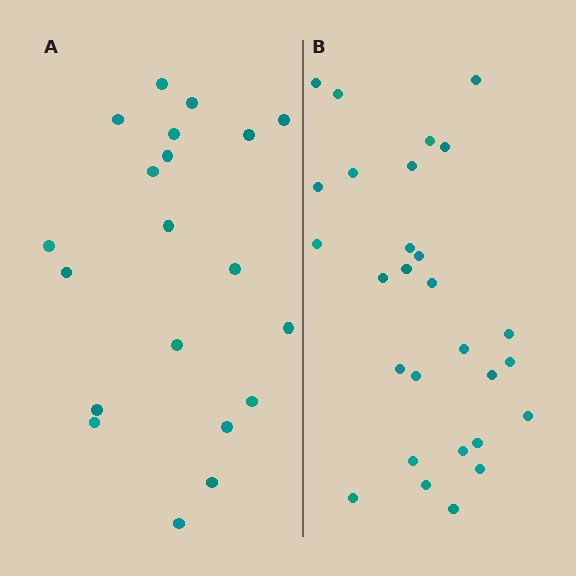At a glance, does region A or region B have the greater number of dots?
Region B (the right region) has more dots.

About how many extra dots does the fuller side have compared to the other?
Region B has roughly 8 or so more dots than region A.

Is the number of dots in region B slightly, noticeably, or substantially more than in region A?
Region B has noticeably more, but not dramatically so. The ratio is roughly 1.4 to 1.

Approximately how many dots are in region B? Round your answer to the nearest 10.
About 30 dots. (The exact count is 28, which rounds to 30.)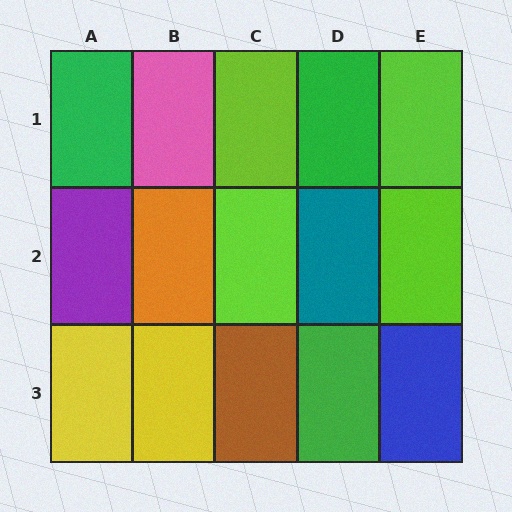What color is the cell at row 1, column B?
Pink.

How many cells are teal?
1 cell is teal.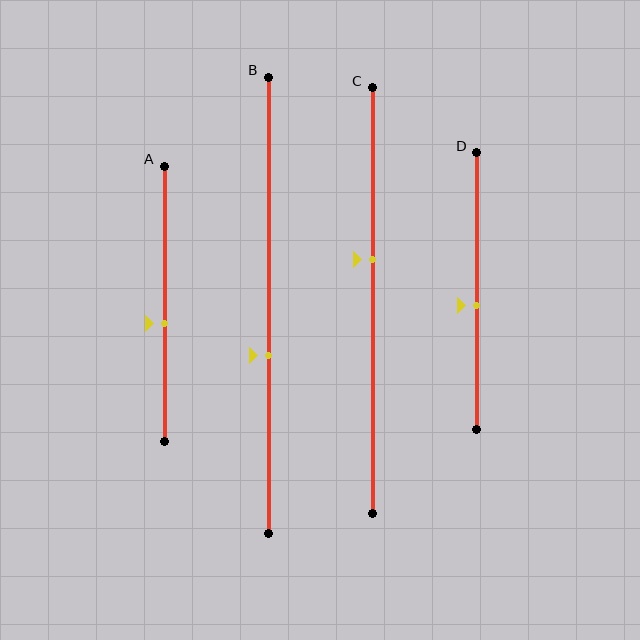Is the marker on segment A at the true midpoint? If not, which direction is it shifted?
No, the marker on segment A is shifted downward by about 7% of the segment length.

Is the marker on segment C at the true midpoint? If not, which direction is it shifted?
No, the marker on segment C is shifted upward by about 10% of the segment length.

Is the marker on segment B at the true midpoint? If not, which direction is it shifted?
No, the marker on segment B is shifted downward by about 11% of the segment length.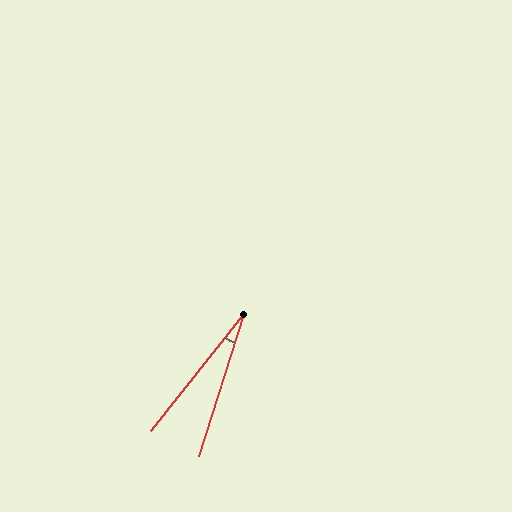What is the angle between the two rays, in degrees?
Approximately 21 degrees.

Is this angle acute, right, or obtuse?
It is acute.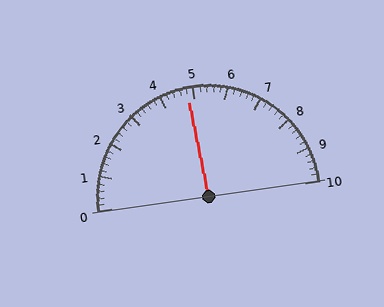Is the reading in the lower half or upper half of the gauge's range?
The reading is in the lower half of the range (0 to 10).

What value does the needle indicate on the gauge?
The needle indicates approximately 4.8.